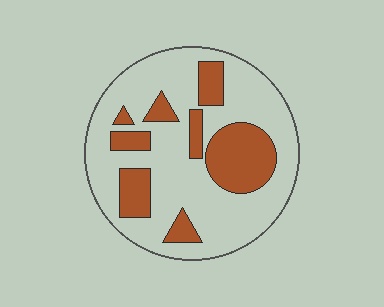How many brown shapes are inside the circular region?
8.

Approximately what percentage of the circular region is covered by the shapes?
Approximately 25%.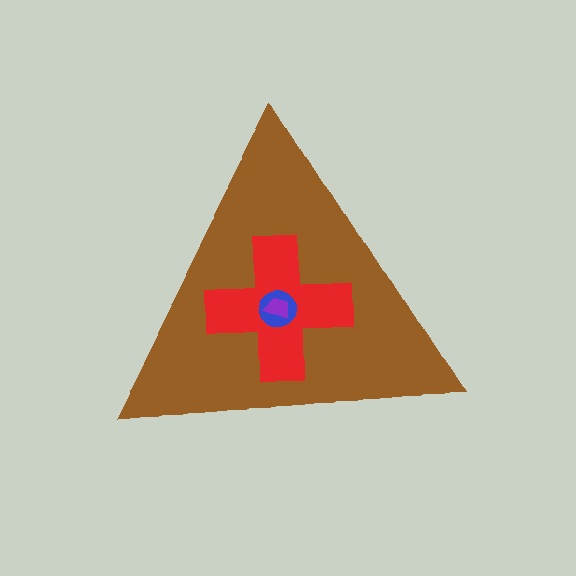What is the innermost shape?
The purple trapezoid.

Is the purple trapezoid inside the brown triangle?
Yes.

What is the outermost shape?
The brown triangle.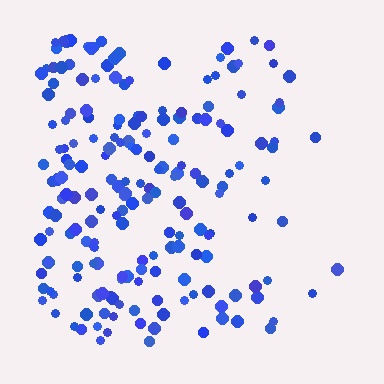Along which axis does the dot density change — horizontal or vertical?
Horizontal.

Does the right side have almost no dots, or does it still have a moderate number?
Still a moderate number, just noticeably fewer than the left.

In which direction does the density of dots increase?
From right to left, with the left side densest.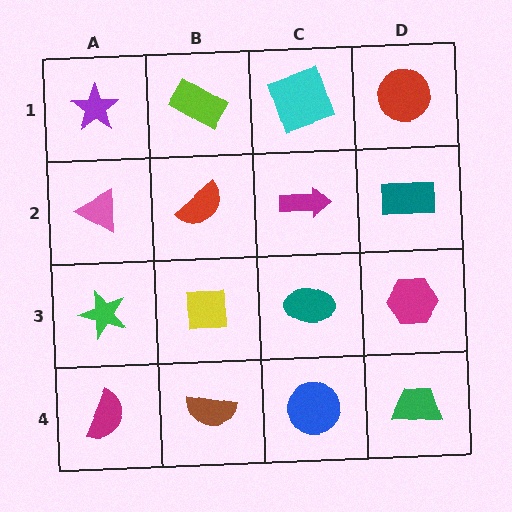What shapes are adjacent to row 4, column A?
A green star (row 3, column A), a brown semicircle (row 4, column B).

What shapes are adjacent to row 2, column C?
A cyan square (row 1, column C), a teal ellipse (row 3, column C), a red semicircle (row 2, column B), a teal rectangle (row 2, column D).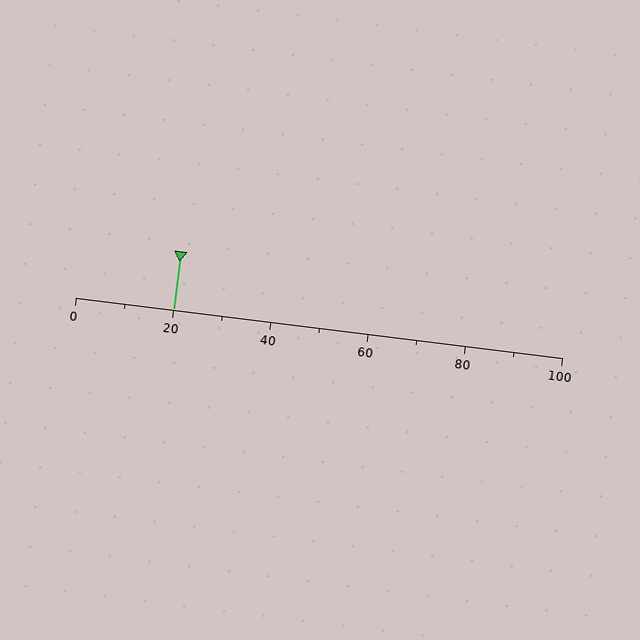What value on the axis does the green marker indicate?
The marker indicates approximately 20.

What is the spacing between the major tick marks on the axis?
The major ticks are spaced 20 apart.